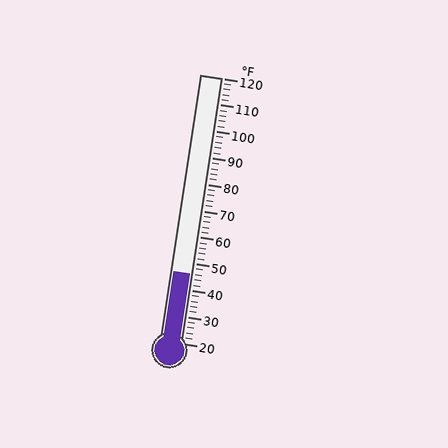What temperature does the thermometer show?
The thermometer shows approximately 46°F.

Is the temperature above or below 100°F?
The temperature is below 100°F.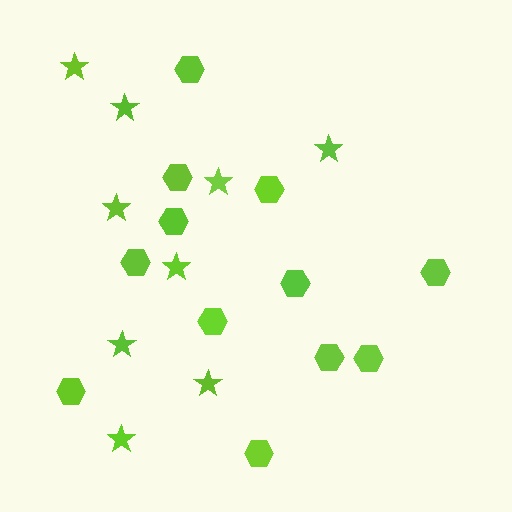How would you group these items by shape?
There are 2 groups: one group of stars (9) and one group of hexagons (12).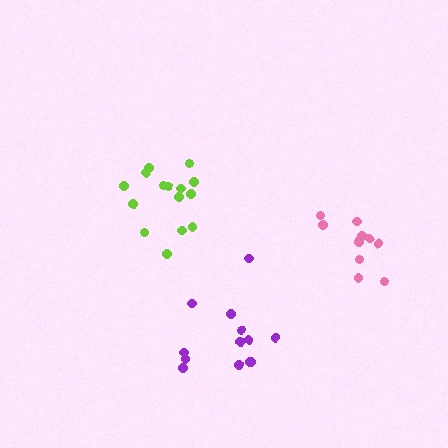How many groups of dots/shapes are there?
There are 3 groups.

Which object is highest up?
The lime cluster is topmost.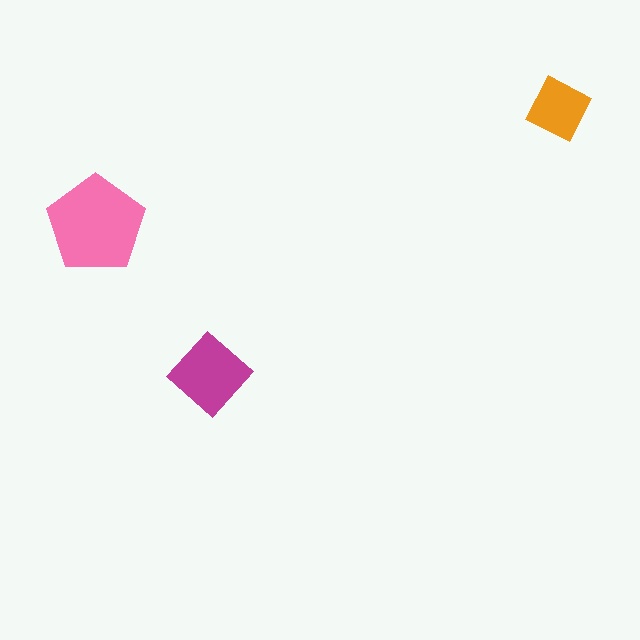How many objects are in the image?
There are 3 objects in the image.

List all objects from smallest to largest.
The orange square, the magenta diamond, the pink pentagon.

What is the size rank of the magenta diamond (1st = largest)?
2nd.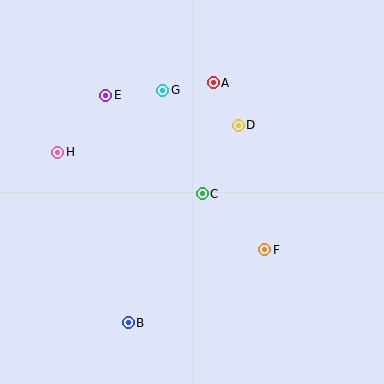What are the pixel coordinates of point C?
Point C is at (202, 194).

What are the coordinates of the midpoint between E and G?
The midpoint between E and G is at (134, 93).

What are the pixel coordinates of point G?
Point G is at (163, 90).